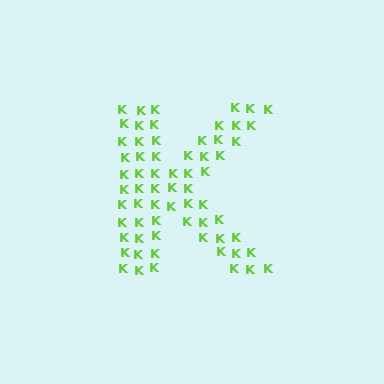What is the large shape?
The large shape is the letter K.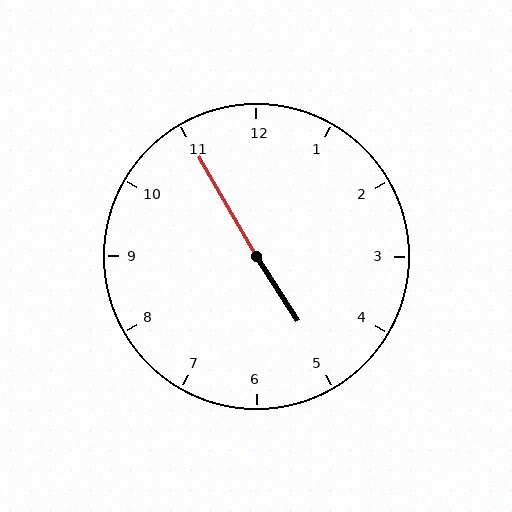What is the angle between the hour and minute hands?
Approximately 178 degrees.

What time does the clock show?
4:55.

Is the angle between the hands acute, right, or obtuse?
It is obtuse.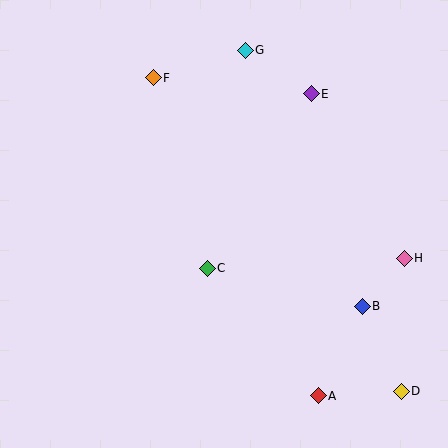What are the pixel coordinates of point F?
Point F is at (153, 78).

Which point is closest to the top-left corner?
Point F is closest to the top-left corner.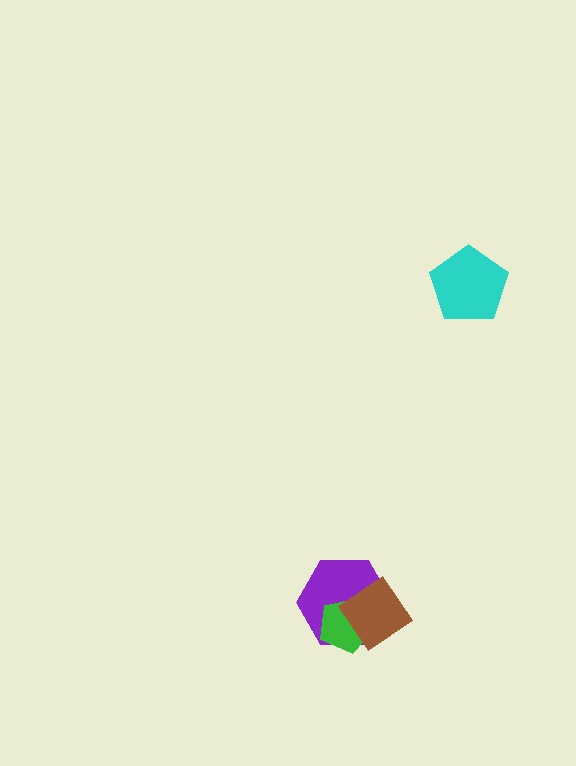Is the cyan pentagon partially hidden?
No, no other shape covers it.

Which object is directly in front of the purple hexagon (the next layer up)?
The green pentagon is directly in front of the purple hexagon.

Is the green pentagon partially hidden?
Yes, it is partially covered by another shape.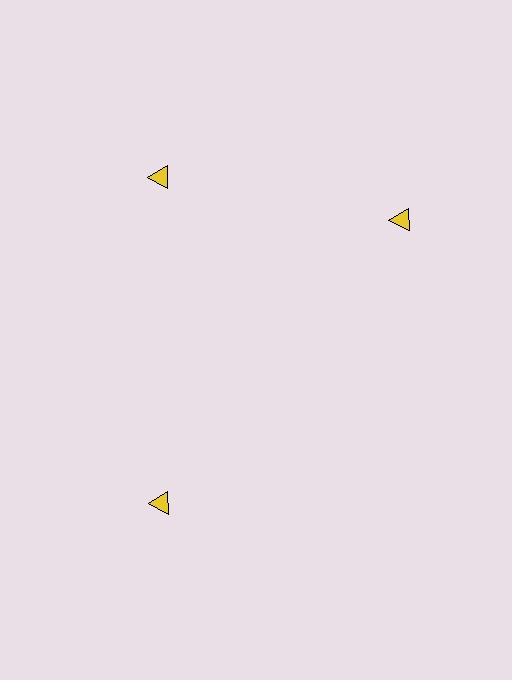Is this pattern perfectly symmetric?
No. The 3 yellow triangles are arranged in a ring, but one element near the 3 o'clock position is rotated out of alignment along the ring, breaking the 3-fold rotational symmetry.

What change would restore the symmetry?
The symmetry would be restored by rotating it back into even spacing with its neighbors so that all 3 triangles sit at equal angles and equal distance from the center.